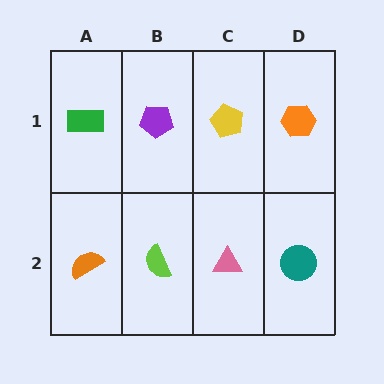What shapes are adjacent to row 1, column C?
A pink triangle (row 2, column C), a purple pentagon (row 1, column B), an orange hexagon (row 1, column D).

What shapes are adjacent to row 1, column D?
A teal circle (row 2, column D), a yellow pentagon (row 1, column C).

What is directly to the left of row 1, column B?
A green rectangle.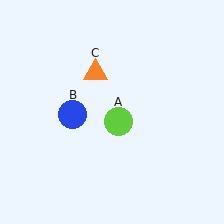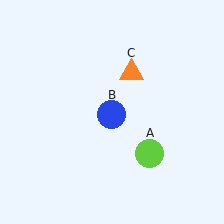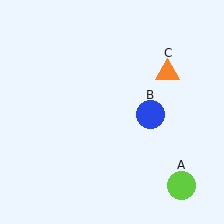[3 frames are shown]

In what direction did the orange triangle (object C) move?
The orange triangle (object C) moved right.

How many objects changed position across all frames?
3 objects changed position: lime circle (object A), blue circle (object B), orange triangle (object C).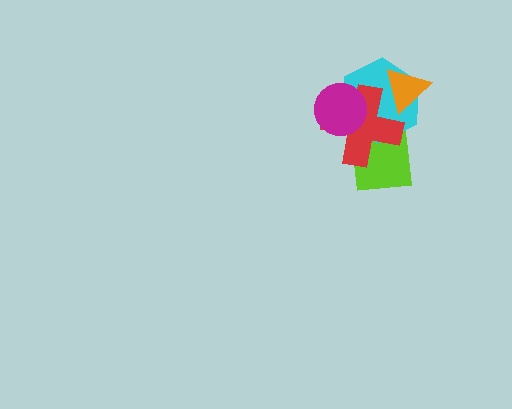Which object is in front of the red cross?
The magenta circle is in front of the red cross.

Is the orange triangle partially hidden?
Yes, it is partially covered by another shape.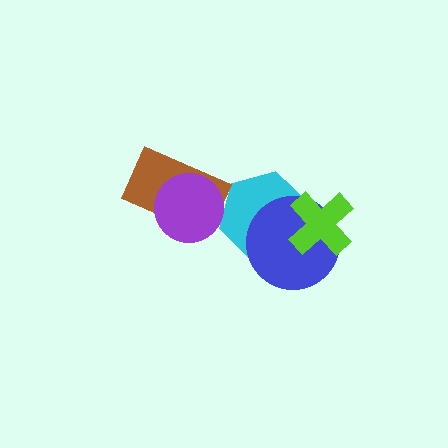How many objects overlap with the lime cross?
2 objects overlap with the lime cross.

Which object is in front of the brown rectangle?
The purple circle is in front of the brown rectangle.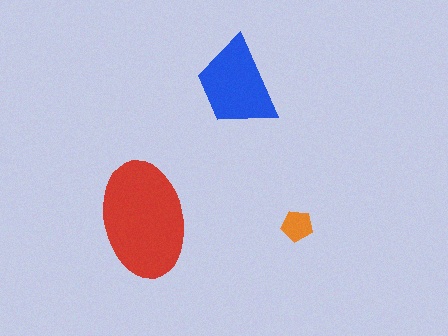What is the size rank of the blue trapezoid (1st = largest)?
2nd.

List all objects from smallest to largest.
The orange pentagon, the blue trapezoid, the red ellipse.